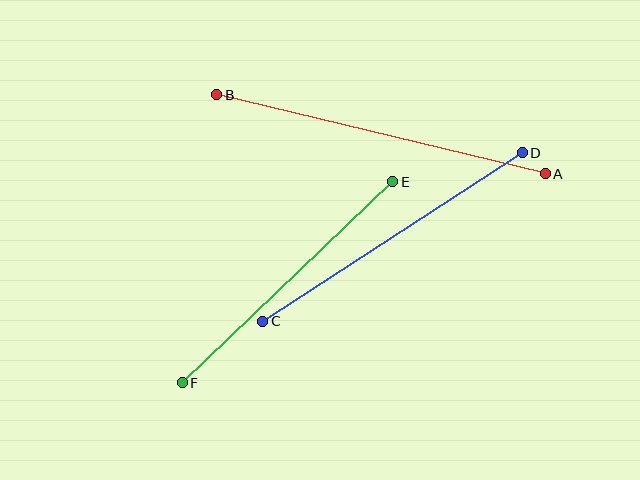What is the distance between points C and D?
The distance is approximately 309 pixels.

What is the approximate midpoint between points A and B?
The midpoint is at approximately (381, 134) pixels.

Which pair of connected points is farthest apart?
Points A and B are farthest apart.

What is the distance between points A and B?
The distance is approximately 338 pixels.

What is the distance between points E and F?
The distance is approximately 291 pixels.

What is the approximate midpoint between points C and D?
The midpoint is at approximately (392, 237) pixels.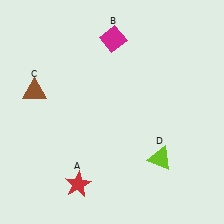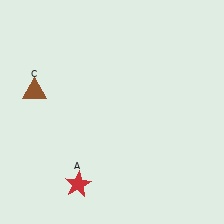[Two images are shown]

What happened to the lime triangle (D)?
The lime triangle (D) was removed in Image 2. It was in the bottom-right area of Image 1.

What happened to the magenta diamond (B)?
The magenta diamond (B) was removed in Image 2. It was in the top-right area of Image 1.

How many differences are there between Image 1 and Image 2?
There are 2 differences between the two images.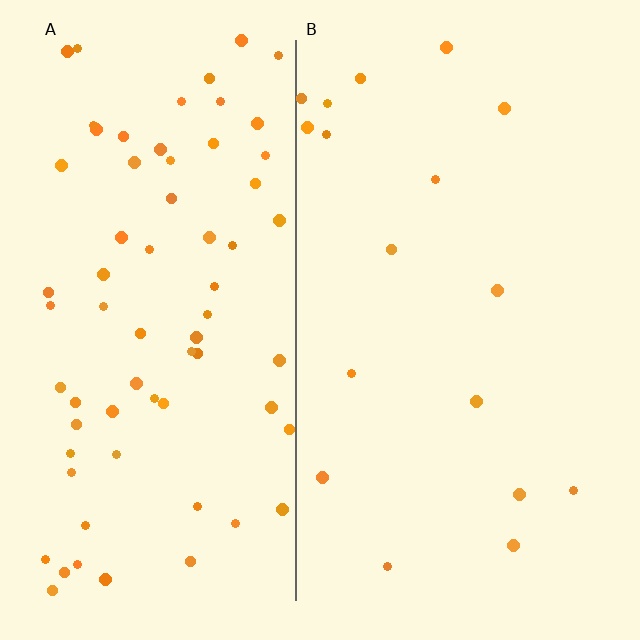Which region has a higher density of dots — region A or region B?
A (the left).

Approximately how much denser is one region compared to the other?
Approximately 4.0× — region A over region B.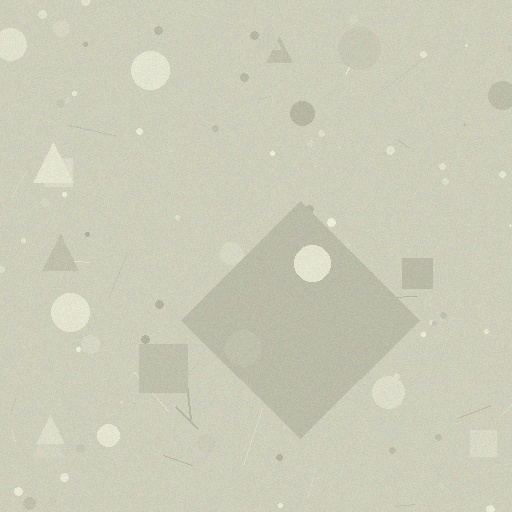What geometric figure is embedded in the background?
A diamond is embedded in the background.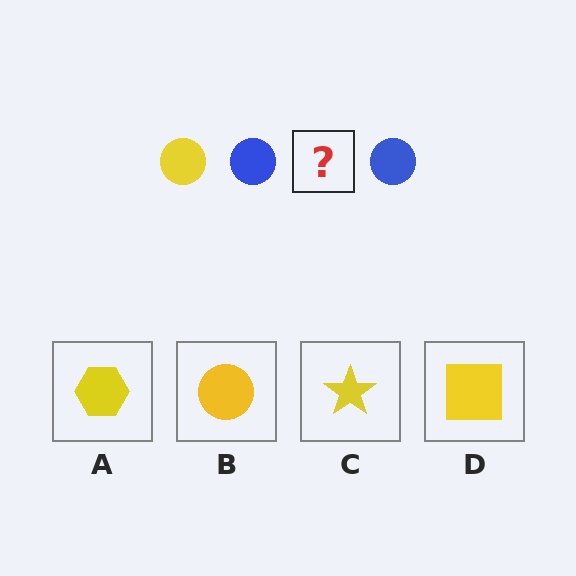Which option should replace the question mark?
Option B.